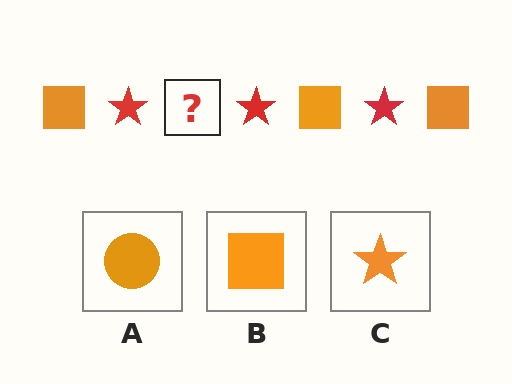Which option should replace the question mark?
Option B.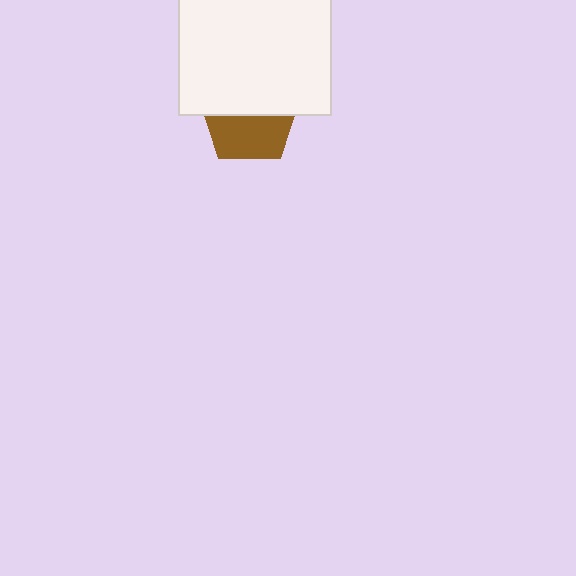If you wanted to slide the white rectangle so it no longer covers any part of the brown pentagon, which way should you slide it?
Slide it up — that is the most direct way to separate the two shapes.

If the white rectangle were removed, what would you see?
You would see the complete brown pentagon.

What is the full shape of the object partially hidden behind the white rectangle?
The partially hidden object is a brown pentagon.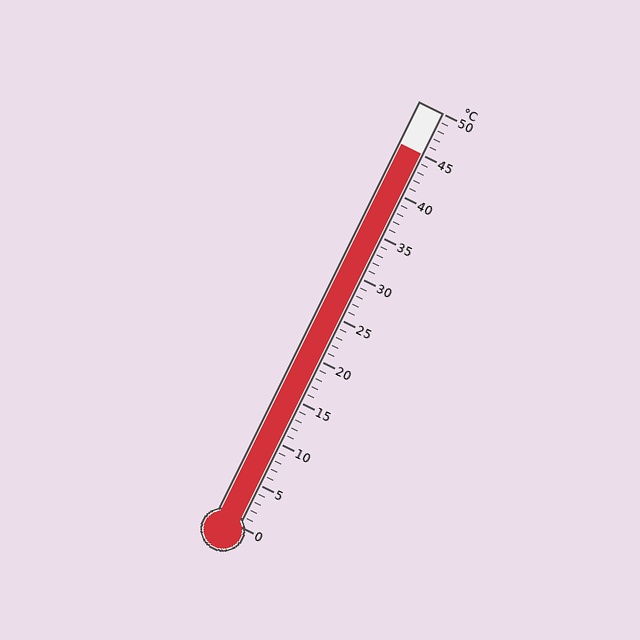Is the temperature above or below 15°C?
The temperature is above 15°C.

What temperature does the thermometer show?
The thermometer shows approximately 45°C.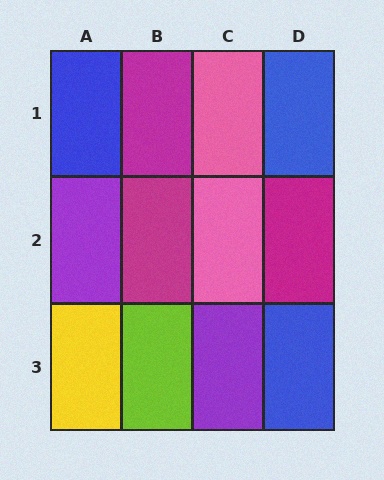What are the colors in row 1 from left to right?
Blue, magenta, pink, blue.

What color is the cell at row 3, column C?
Purple.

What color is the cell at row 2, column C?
Pink.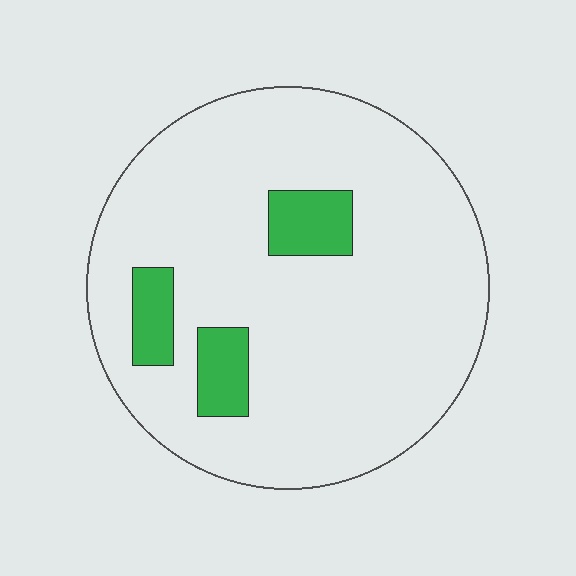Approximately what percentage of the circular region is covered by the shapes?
Approximately 10%.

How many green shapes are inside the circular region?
3.